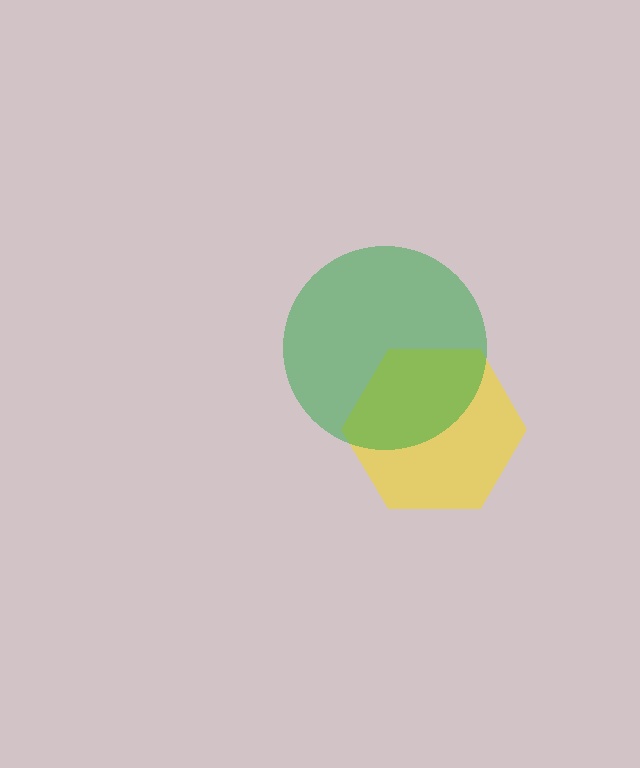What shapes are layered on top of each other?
The layered shapes are: a yellow hexagon, a green circle.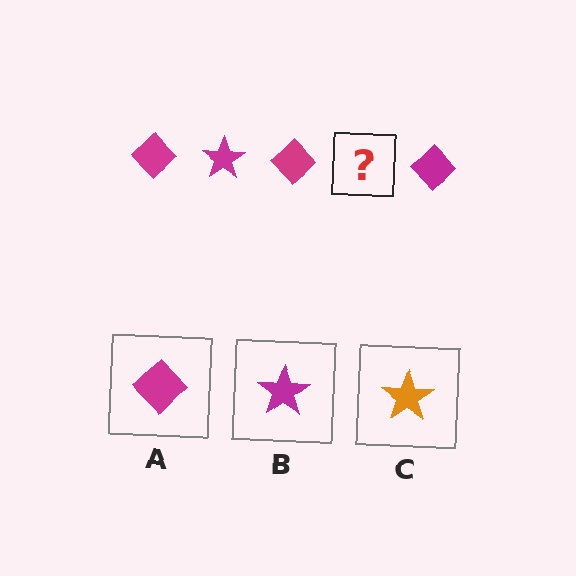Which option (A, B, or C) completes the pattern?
B.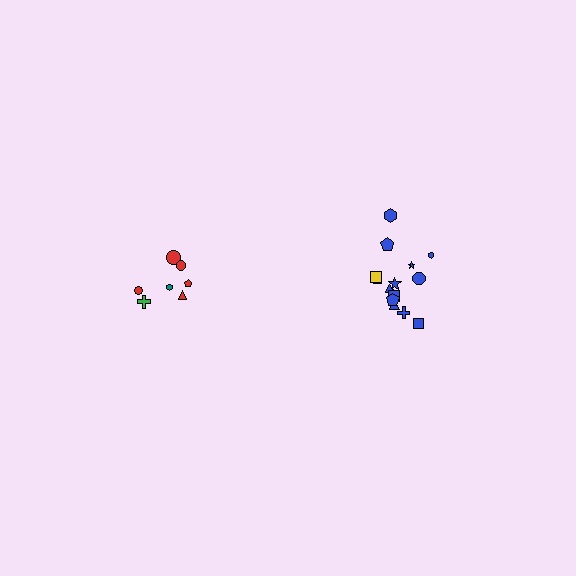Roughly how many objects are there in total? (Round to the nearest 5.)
Roughly 20 objects in total.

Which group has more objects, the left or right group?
The right group.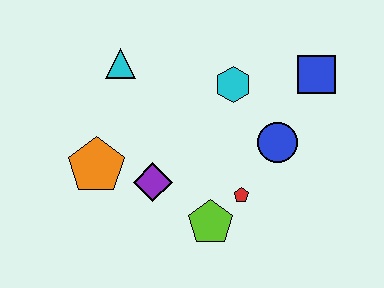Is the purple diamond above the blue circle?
No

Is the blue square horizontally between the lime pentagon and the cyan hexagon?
No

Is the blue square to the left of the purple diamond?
No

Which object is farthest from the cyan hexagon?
The orange pentagon is farthest from the cyan hexagon.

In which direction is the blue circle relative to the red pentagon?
The blue circle is above the red pentagon.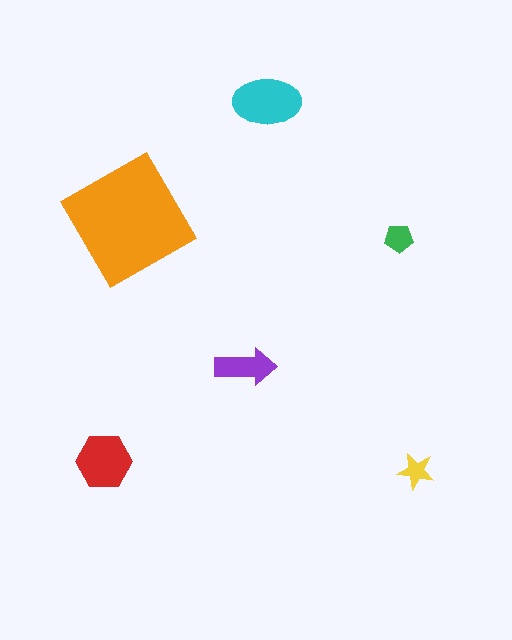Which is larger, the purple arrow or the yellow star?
The purple arrow.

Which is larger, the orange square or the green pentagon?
The orange square.